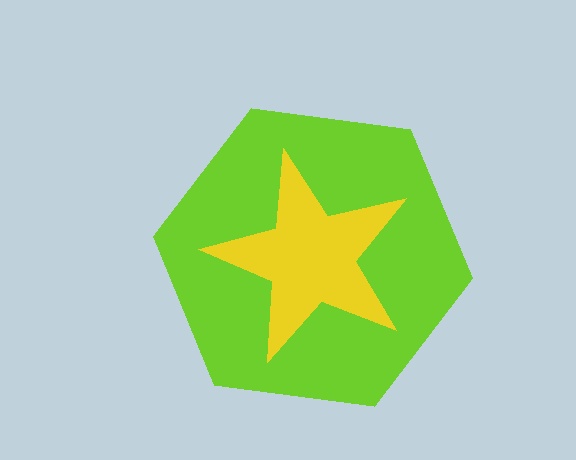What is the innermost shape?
The yellow star.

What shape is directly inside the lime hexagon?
The yellow star.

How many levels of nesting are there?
2.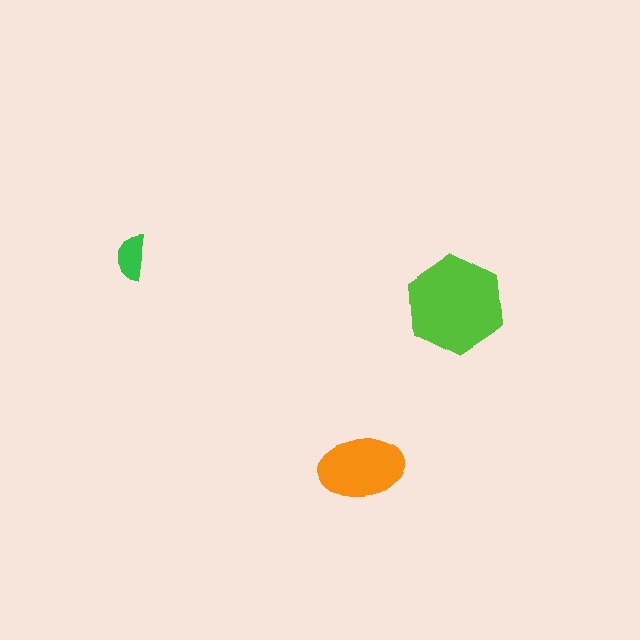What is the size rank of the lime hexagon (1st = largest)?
1st.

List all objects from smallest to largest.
The green semicircle, the orange ellipse, the lime hexagon.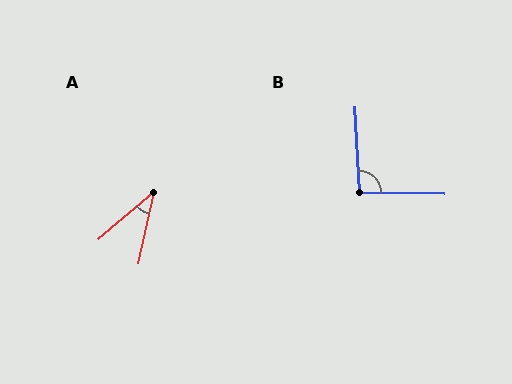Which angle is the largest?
B, at approximately 94 degrees.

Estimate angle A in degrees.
Approximately 38 degrees.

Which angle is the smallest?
A, at approximately 38 degrees.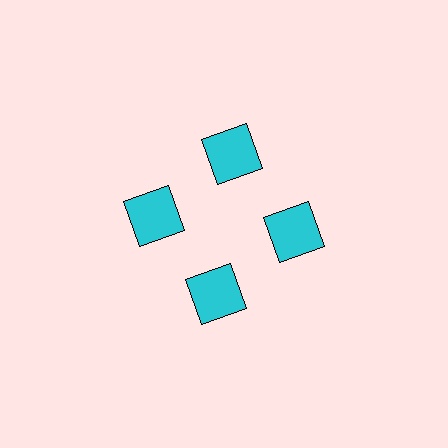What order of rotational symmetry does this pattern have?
This pattern has 4-fold rotational symmetry.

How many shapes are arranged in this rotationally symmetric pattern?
There are 4 shapes, arranged in 4 groups of 1.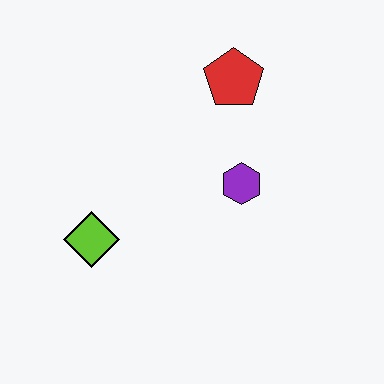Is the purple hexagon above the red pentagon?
No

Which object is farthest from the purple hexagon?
The lime diamond is farthest from the purple hexagon.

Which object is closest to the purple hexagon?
The red pentagon is closest to the purple hexagon.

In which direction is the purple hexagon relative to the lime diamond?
The purple hexagon is to the right of the lime diamond.